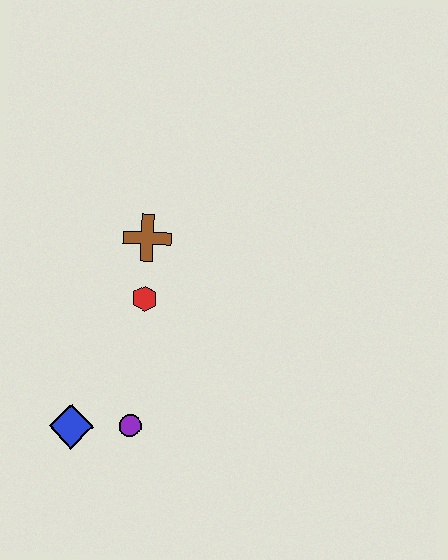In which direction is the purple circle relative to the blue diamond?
The purple circle is to the right of the blue diamond.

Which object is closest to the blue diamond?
The purple circle is closest to the blue diamond.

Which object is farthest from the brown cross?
The blue diamond is farthest from the brown cross.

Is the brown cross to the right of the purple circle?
Yes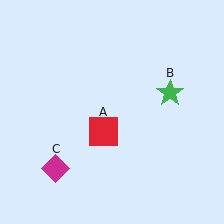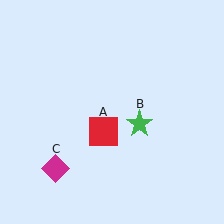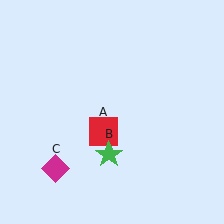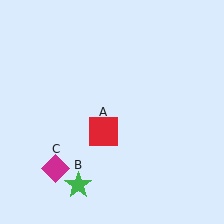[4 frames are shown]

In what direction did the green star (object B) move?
The green star (object B) moved down and to the left.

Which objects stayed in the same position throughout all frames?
Red square (object A) and magenta diamond (object C) remained stationary.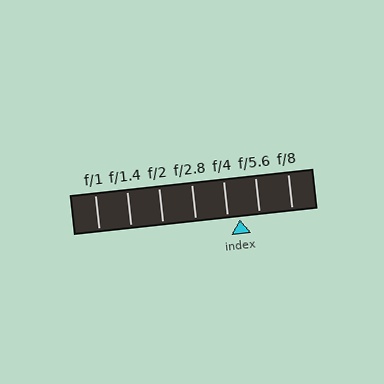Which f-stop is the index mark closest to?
The index mark is closest to f/4.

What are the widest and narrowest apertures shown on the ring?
The widest aperture shown is f/1 and the narrowest is f/8.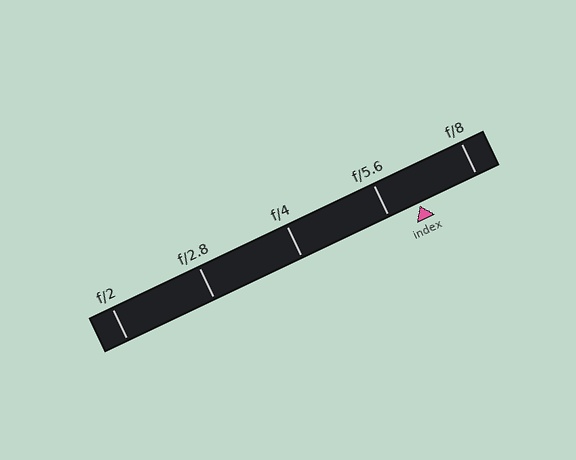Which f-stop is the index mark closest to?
The index mark is closest to f/5.6.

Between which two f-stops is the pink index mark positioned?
The index mark is between f/5.6 and f/8.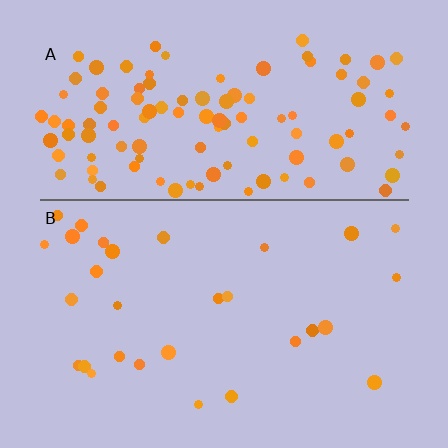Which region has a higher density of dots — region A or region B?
A (the top).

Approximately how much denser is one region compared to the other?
Approximately 3.8× — region A over region B.